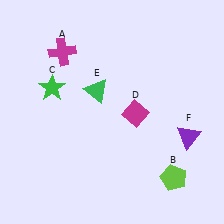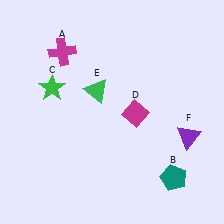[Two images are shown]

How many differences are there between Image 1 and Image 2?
There is 1 difference between the two images.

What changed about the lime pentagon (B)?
In Image 1, B is lime. In Image 2, it changed to teal.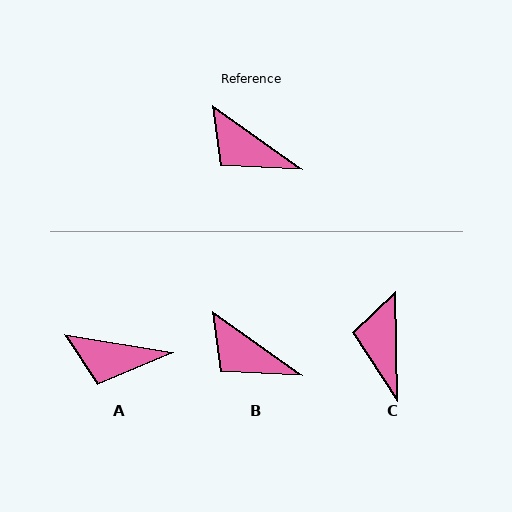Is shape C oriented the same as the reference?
No, it is off by about 54 degrees.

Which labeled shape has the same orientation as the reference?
B.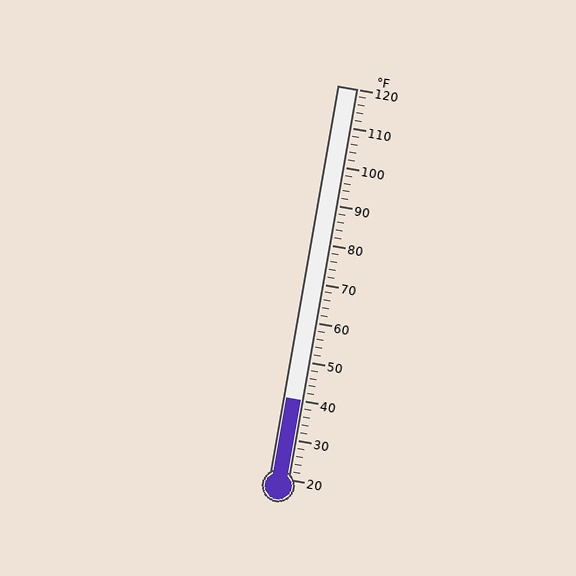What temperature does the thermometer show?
The thermometer shows approximately 40°F.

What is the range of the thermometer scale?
The thermometer scale ranges from 20°F to 120°F.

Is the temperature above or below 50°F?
The temperature is below 50°F.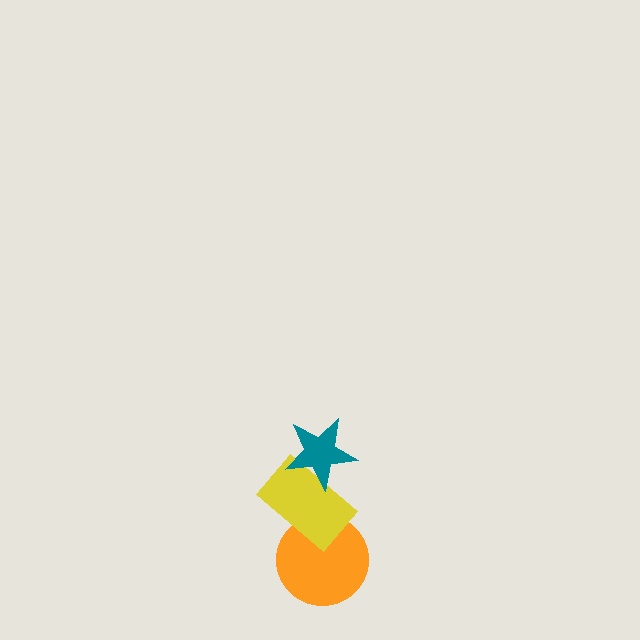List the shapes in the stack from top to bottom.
From top to bottom: the teal star, the yellow rectangle, the orange circle.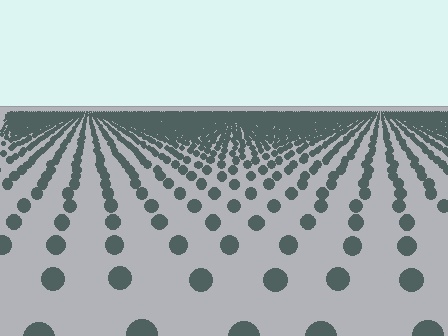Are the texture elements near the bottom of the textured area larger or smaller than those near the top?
Larger. Near the bottom, elements are closer to the viewer and appear at a bigger on-screen size.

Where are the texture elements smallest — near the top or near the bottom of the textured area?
Near the top.